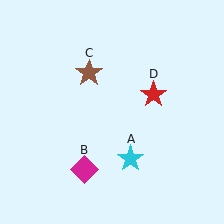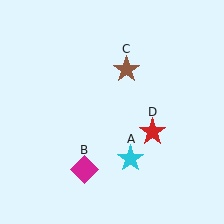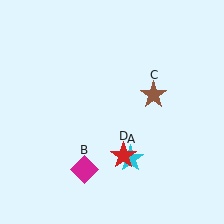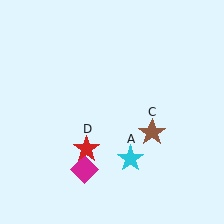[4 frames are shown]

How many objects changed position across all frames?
2 objects changed position: brown star (object C), red star (object D).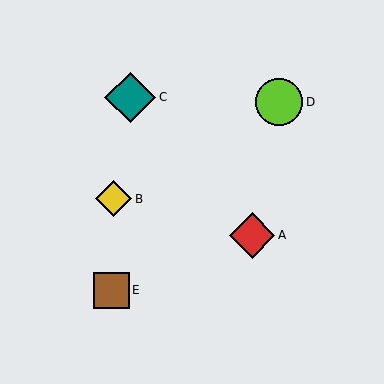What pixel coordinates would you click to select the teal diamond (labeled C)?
Click at (130, 97) to select the teal diamond C.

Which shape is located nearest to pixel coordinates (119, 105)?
The teal diamond (labeled C) at (130, 97) is nearest to that location.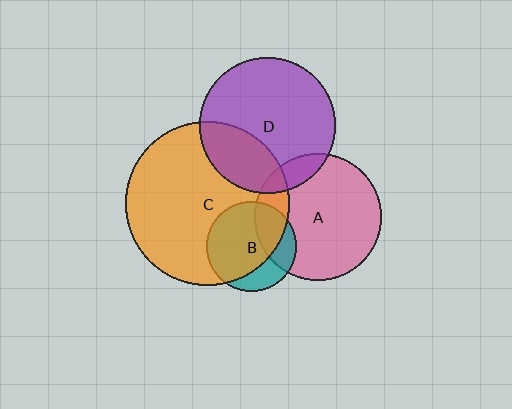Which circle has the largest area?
Circle C (orange).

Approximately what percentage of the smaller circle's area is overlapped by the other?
Approximately 15%.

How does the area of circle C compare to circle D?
Approximately 1.4 times.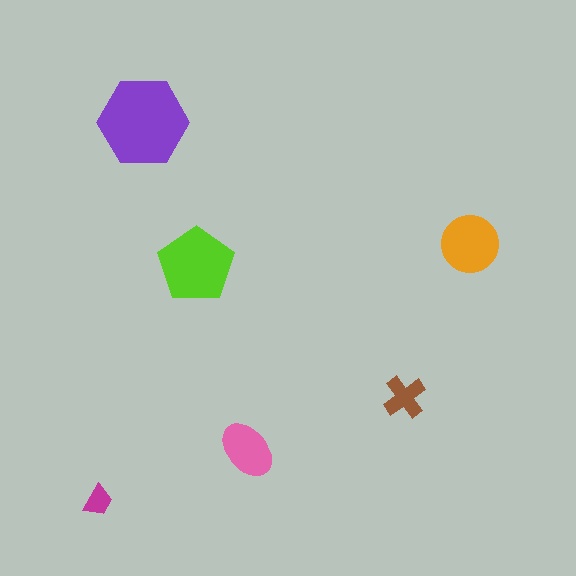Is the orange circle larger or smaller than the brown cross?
Larger.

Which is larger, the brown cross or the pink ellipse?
The pink ellipse.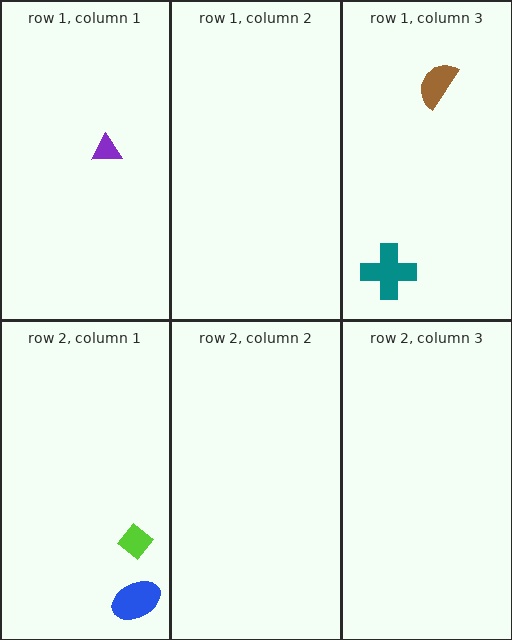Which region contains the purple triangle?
The row 1, column 1 region.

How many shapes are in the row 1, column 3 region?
2.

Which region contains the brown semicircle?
The row 1, column 3 region.